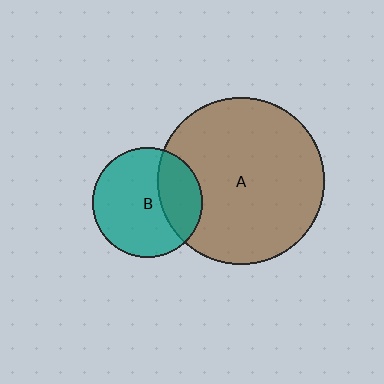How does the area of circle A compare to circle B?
Approximately 2.3 times.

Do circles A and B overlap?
Yes.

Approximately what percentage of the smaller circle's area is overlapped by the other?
Approximately 30%.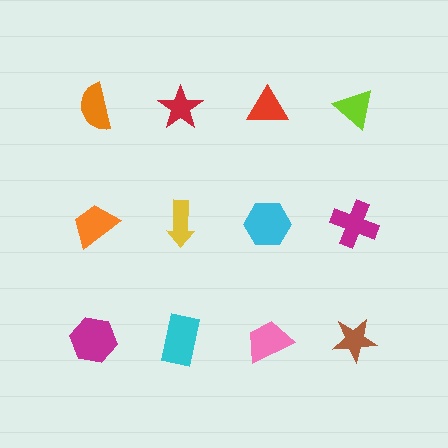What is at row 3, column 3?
A pink trapezoid.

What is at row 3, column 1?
A magenta hexagon.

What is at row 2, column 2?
A yellow arrow.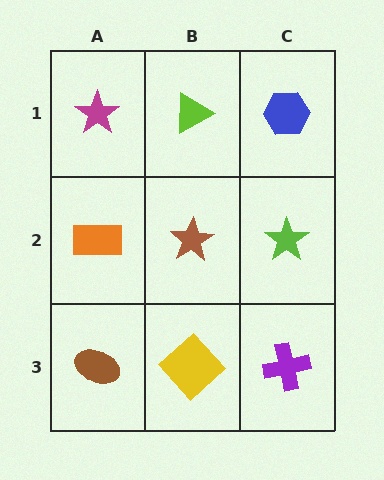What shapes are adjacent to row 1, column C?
A lime star (row 2, column C), a lime triangle (row 1, column B).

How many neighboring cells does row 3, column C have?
2.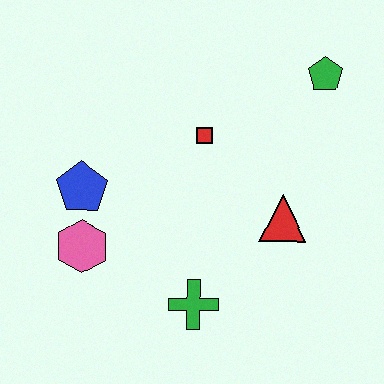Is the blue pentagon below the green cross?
No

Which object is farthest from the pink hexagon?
The green pentagon is farthest from the pink hexagon.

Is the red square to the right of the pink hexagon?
Yes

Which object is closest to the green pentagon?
The red square is closest to the green pentagon.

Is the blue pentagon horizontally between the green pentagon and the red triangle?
No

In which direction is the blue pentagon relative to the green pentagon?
The blue pentagon is to the left of the green pentagon.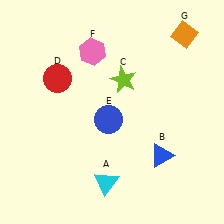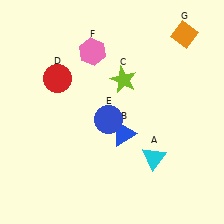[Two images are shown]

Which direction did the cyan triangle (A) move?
The cyan triangle (A) moved right.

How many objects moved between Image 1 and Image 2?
2 objects moved between the two images.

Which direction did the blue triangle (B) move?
The blue triangle (B) moved left.